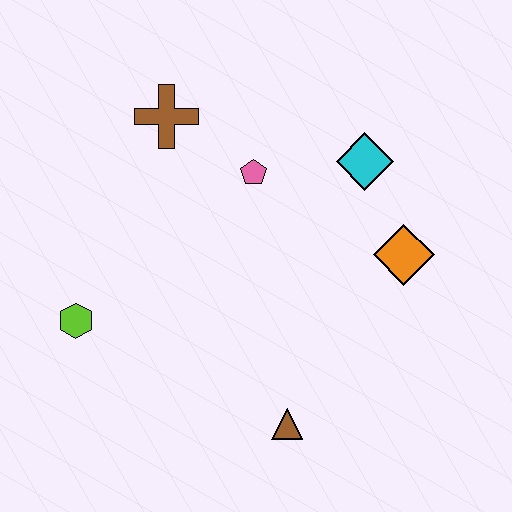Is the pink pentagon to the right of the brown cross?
Yes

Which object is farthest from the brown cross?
The brown triangle is farthest from the brown cross.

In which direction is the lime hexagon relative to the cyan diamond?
The lime hexagon is to the left of the cyan diamond.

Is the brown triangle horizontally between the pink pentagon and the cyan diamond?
Yes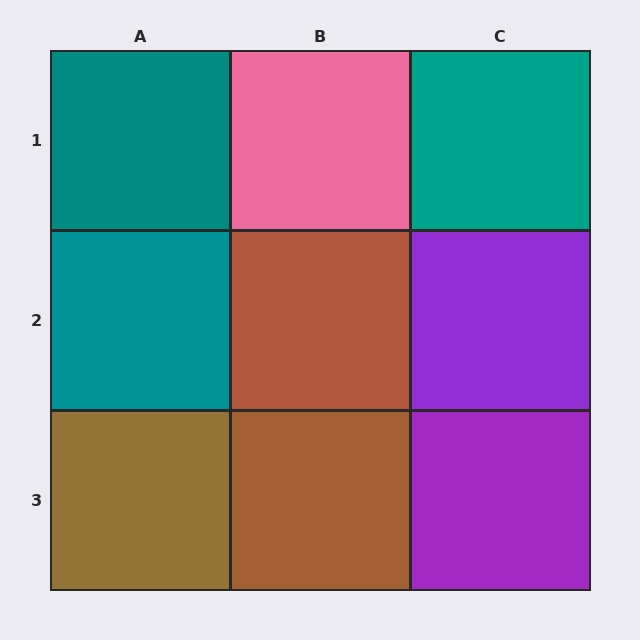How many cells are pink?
1 cell is pink.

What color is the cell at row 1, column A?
Teal.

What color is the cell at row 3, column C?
Purple.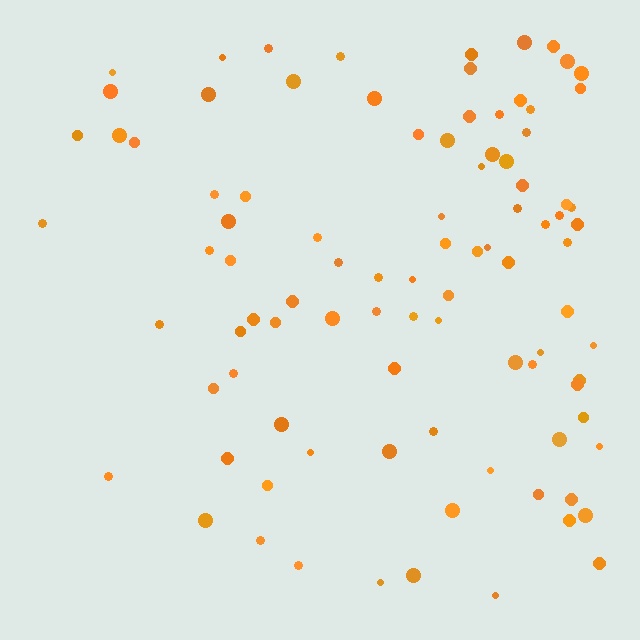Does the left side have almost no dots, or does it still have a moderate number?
Still a moderate number, just noticeably fewer than the right.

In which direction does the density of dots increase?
From left to right, with the right side densest.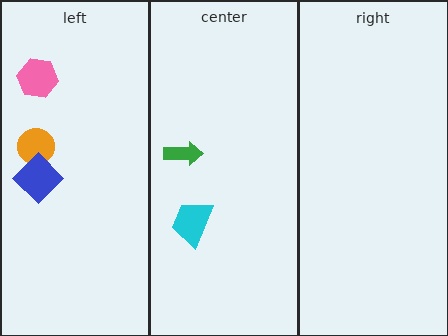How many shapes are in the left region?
3.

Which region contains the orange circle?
The left region.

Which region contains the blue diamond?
The left region.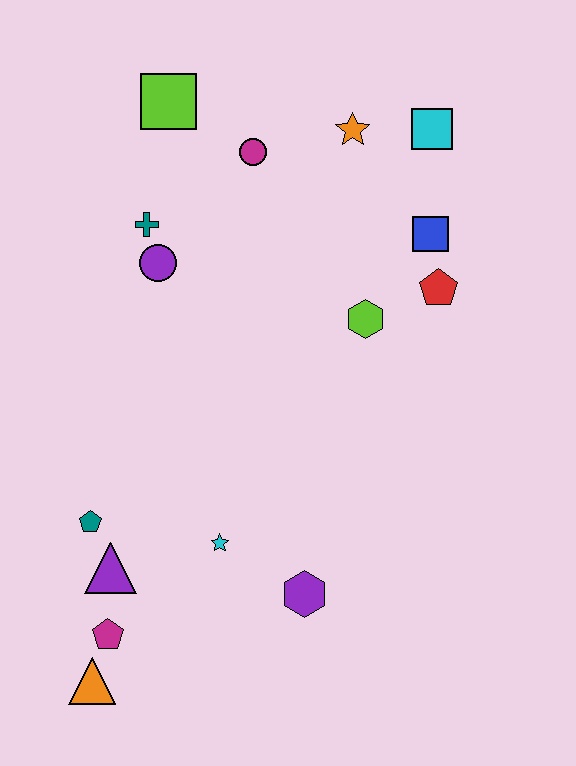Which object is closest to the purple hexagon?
The cyan star is closest to the purple hexagon.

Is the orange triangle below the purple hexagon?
Yes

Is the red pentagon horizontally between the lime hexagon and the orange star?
No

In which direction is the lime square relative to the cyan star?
The lime square is above the cyan star.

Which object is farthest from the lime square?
The orange triangle is farthest from the lime square.